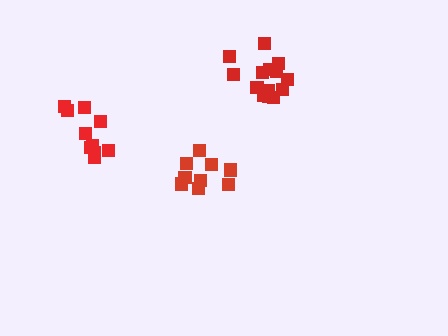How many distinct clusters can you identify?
There are 3 distinct clusters.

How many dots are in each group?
Group 1: 9 dots, Group 2: 14 dots, Group 3: 10 dots (33 total).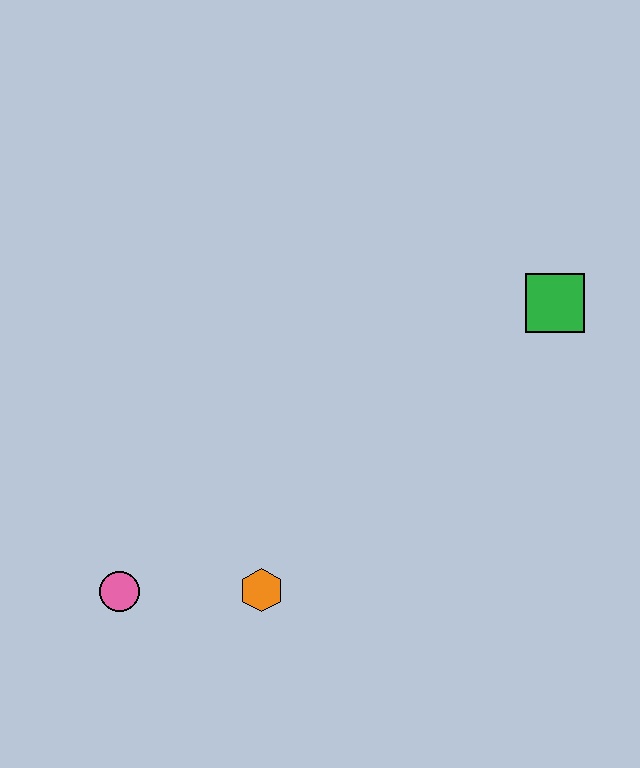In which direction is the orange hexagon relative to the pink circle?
The orange hexagon is to the right of the pink circle.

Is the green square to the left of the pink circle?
No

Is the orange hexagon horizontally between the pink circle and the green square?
Yes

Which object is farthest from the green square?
The pink circle is farthest from the green square.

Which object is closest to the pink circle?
The orange hexagon is closest to the pink circle.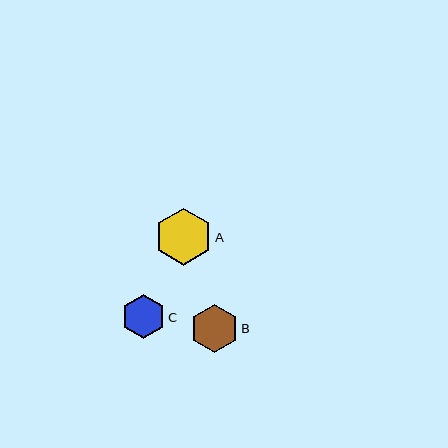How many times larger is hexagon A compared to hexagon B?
Hexagon A is approximately 1.2 times the size of hexagon B.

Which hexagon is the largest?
Hexagon A is the largest with a size of approximately 57 pixels.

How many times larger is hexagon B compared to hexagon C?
Hexagon B is approximately 1.1 times the size of hexagon C.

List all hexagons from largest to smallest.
From largest to smallest: A, B, C.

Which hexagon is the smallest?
Hexagon C is the smallest with a size of approximately 43 pixels.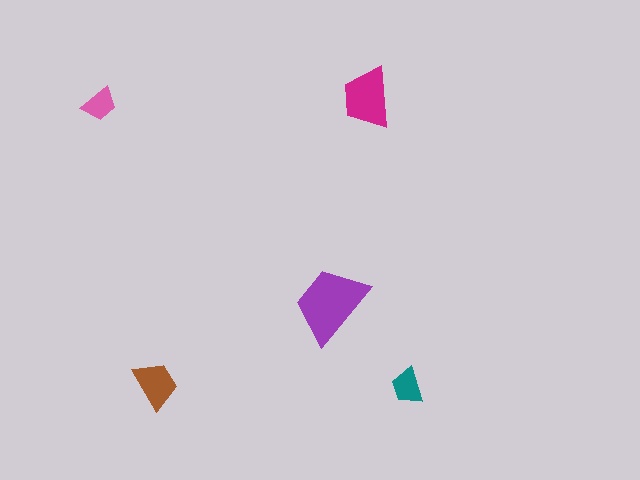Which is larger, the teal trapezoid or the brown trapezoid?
The brown one.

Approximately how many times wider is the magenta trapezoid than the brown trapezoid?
About 1.5 times wider.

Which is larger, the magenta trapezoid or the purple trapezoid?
The purple one.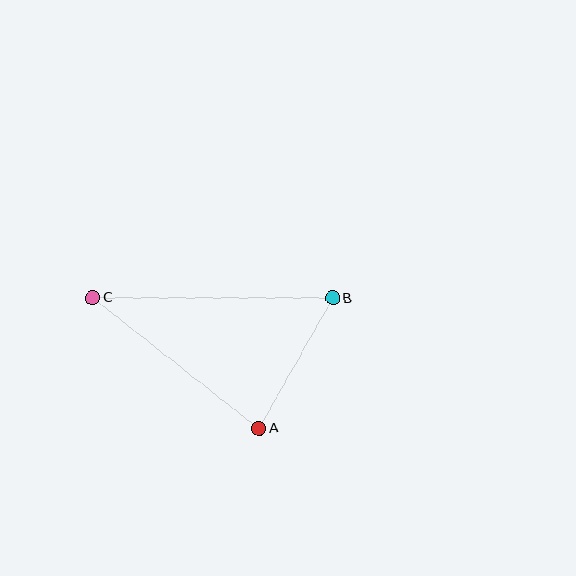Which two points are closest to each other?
Points A and B are closest to each other.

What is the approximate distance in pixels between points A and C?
The distance between A and C is approximately 212 pixels.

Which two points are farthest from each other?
Points B and C are farthest from each other.